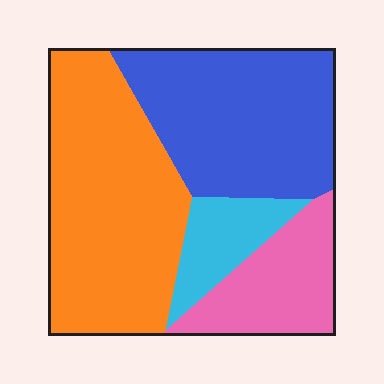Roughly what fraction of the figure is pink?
Pink covers 17% of the figure.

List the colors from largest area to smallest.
From largest to smallest: orange, blue, pink, cyan.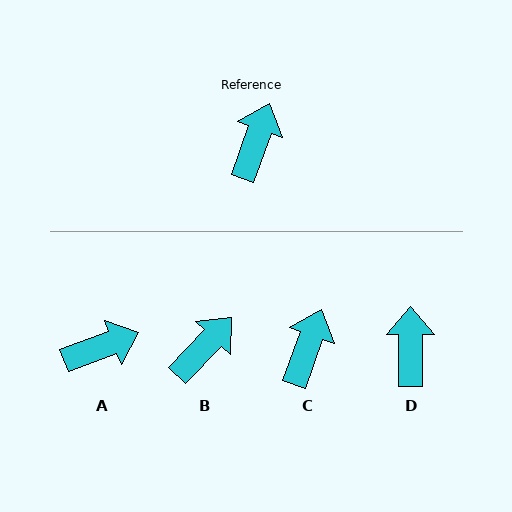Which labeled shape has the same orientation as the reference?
C.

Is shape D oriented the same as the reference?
No, it is off by about 20 degrees.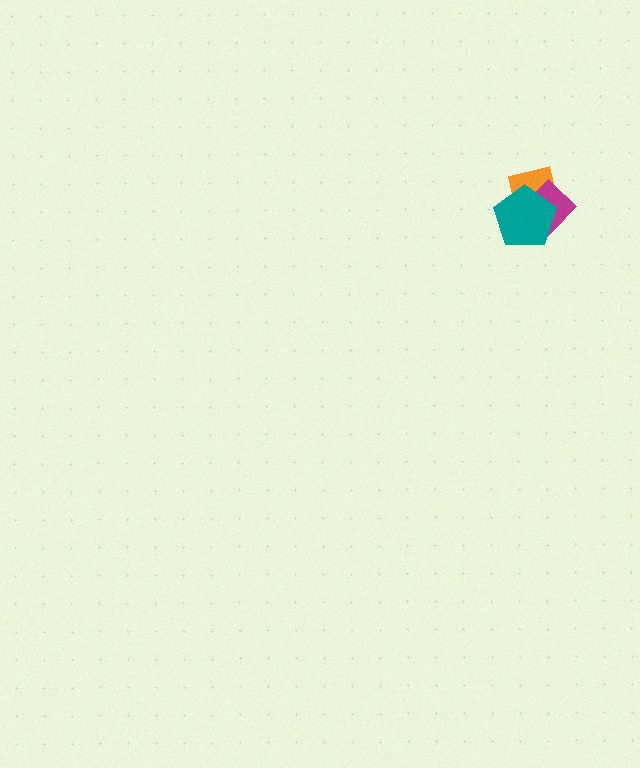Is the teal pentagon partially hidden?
No, no other shape covers it.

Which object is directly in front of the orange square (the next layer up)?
The magenta diamond is directly in front of the orange square.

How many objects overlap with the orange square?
2 objects overlap with the orange square.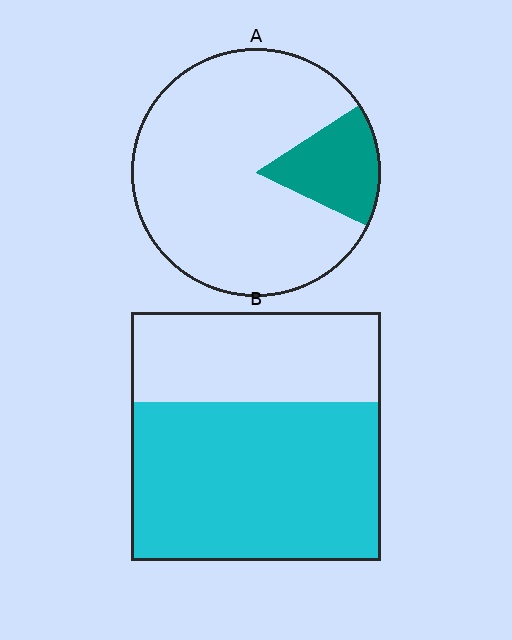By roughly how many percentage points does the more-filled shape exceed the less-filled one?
By roughly 45 percentage points (B over A).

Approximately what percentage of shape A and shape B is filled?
A is approximately 15% and B is approximately 65%.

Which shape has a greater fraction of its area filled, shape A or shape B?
Shape B.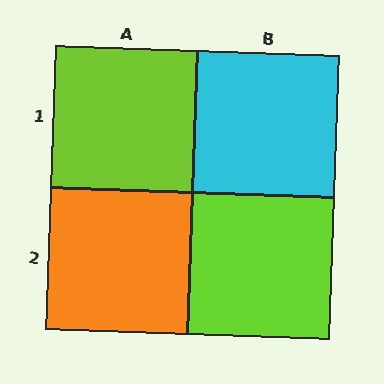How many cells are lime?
2 cells are lime.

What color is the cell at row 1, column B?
Cyan.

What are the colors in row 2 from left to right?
Orange, lime.